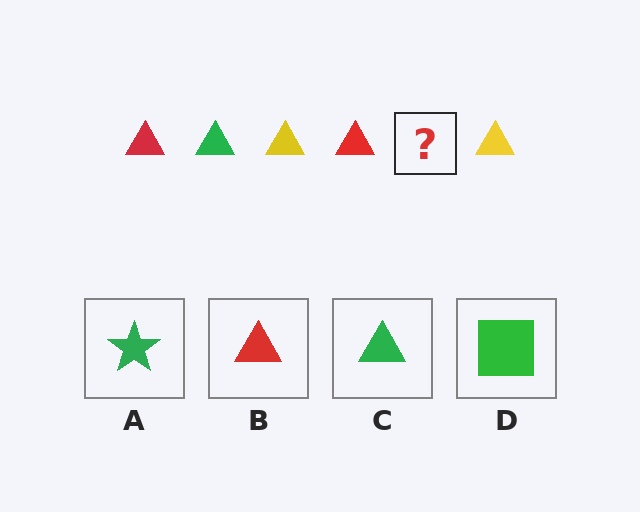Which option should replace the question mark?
Option C.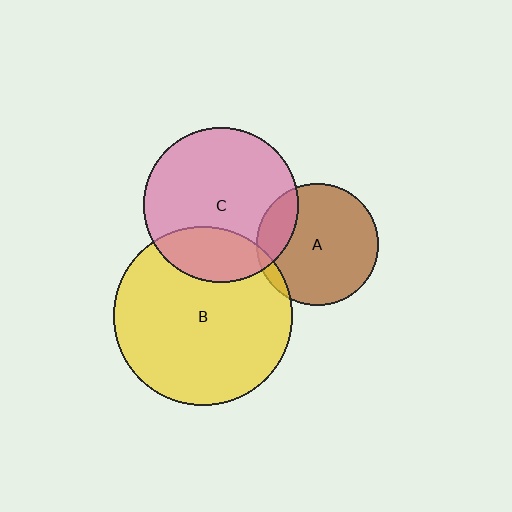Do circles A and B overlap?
Yes.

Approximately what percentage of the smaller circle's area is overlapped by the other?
Approximately 5%.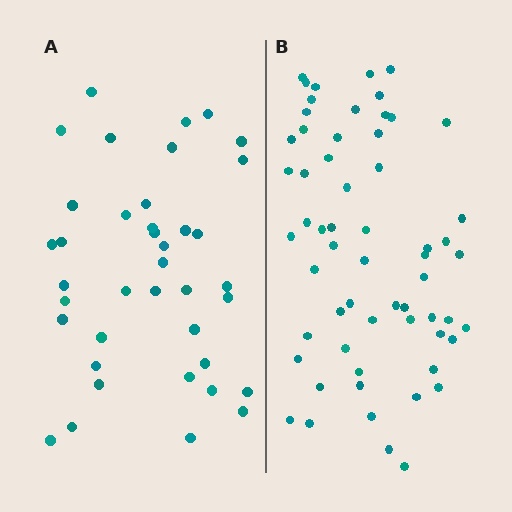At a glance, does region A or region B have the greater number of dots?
Region B (the right region) has more dots.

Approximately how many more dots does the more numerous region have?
Region B has approximately 20 more dots than region A.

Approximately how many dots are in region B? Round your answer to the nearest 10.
About 60 dots.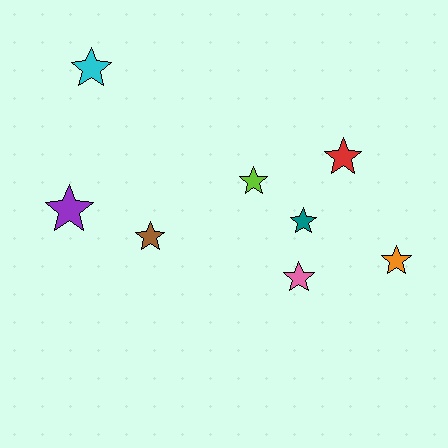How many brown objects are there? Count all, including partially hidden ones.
There is 1 brown object.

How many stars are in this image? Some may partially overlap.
There are 8 stars.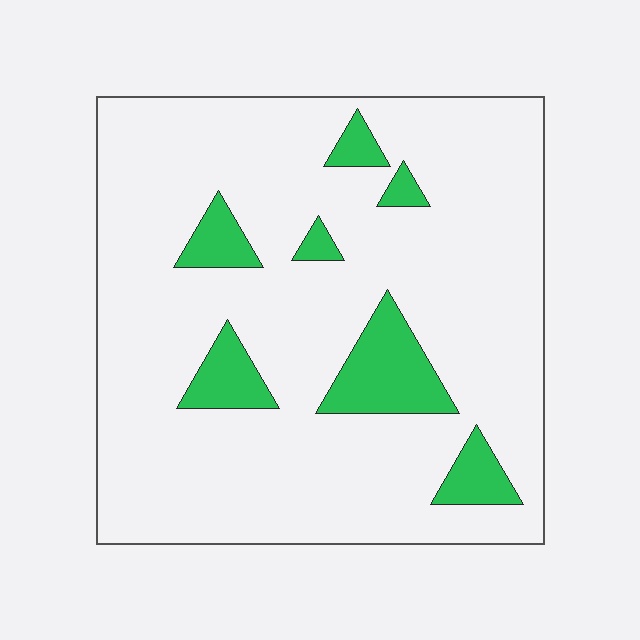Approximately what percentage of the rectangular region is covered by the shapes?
Approximately 15%.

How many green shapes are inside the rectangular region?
7.